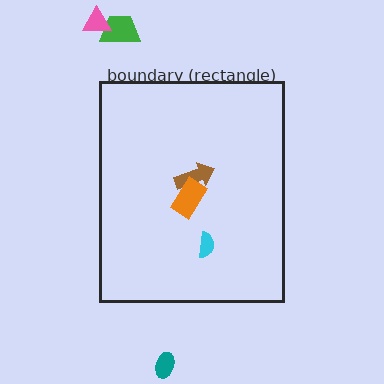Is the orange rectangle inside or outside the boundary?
Inside.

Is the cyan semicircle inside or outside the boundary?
Inside.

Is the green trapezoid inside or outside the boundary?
Outside.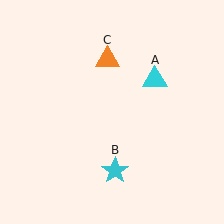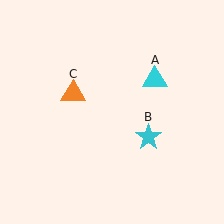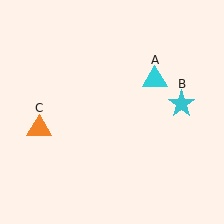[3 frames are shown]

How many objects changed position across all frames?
2 objects changed position: cyan star (object B), orange triangle (object C).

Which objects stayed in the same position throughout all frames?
Cyan triangle (object A) remained stationary.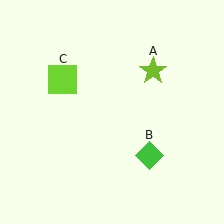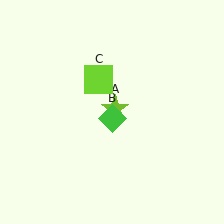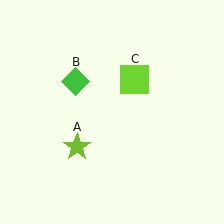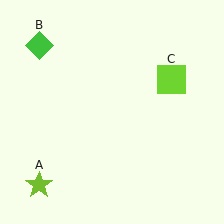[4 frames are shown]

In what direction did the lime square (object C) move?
The lime square (object C) moved right.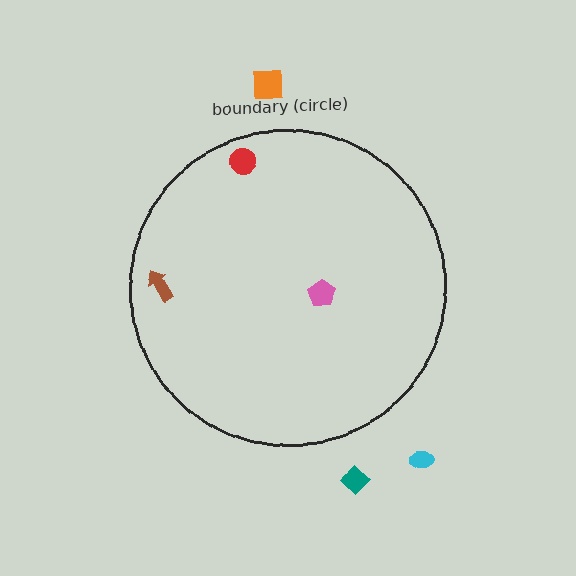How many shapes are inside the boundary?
3 inside, 3 outside.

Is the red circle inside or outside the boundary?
Inside.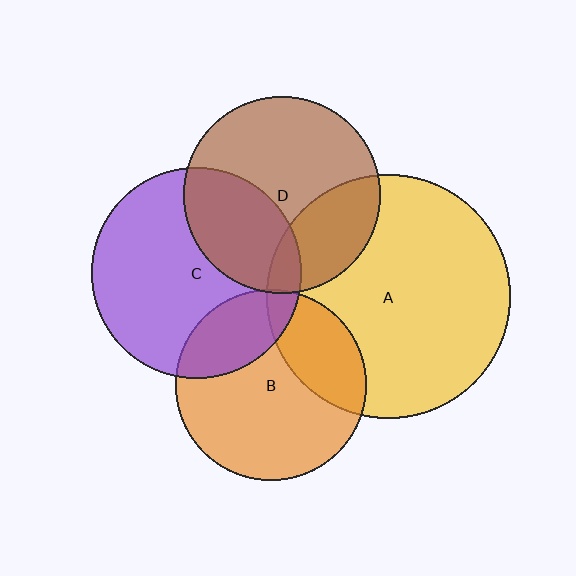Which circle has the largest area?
Circle A (yellow).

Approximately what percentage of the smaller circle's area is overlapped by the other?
Approximately 10%.